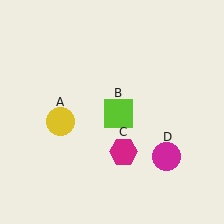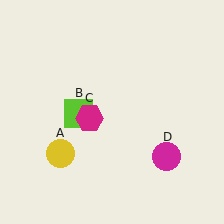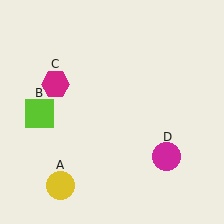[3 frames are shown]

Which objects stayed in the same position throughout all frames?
Magenta circle (object D) remained stationary.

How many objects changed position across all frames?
3 objects changed position: yellow circle (object A), lime square (object B), magenta hexagon (object C).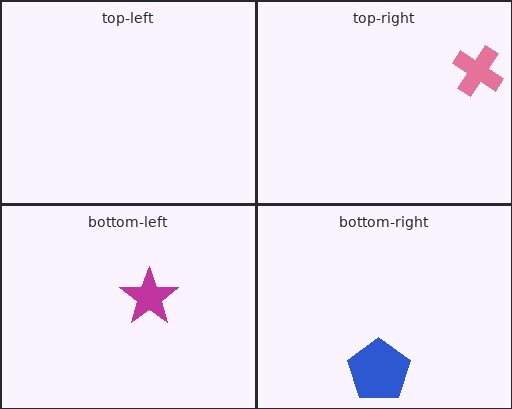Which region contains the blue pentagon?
The bottom-right region.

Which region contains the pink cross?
The top-right region.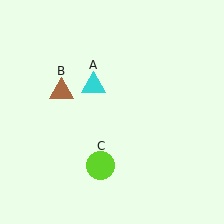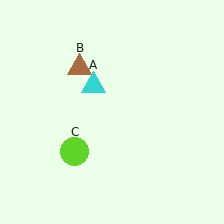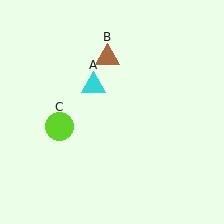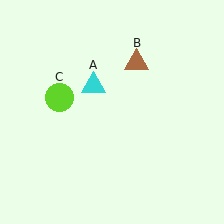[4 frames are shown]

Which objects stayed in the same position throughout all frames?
Cyan triangle (object A) remained stationary.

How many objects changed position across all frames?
2 objects changed position: brown triangle (object B), lime circle (object C).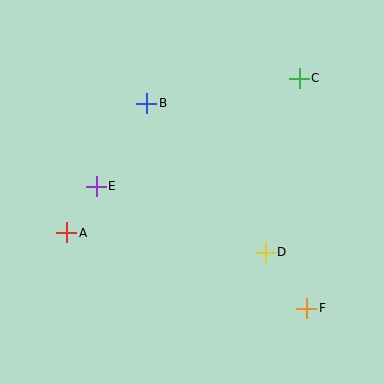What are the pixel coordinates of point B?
Point B is at (147, 103).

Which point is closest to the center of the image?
Point D at (265, 252) is closest to the center.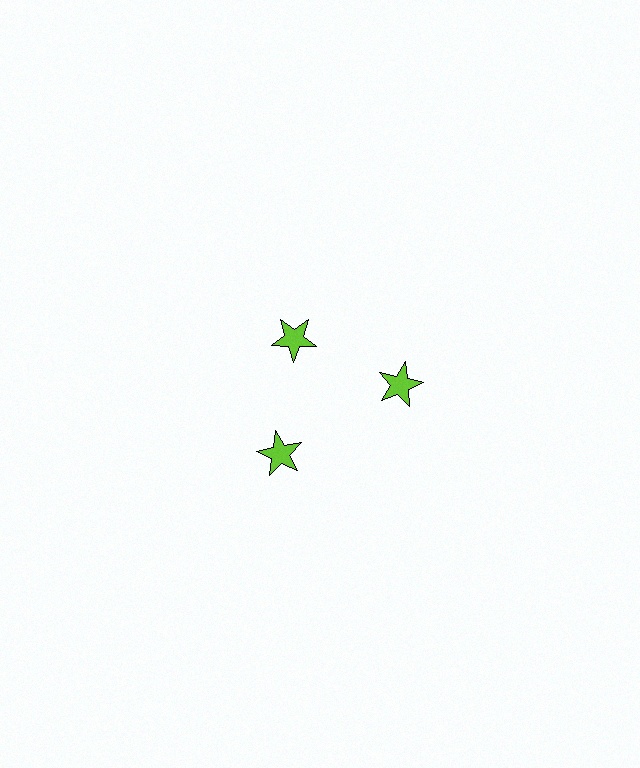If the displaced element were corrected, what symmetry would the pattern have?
It would have 3-fold rotational symmetry — the pattern would map onto itself every 120 degrees.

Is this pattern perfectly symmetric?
No. The 3 lime stars are arranged in a ring, but one element near the 11 o'clock position is pulled inward toward the center, breaking the 3-fold rotational symmetry.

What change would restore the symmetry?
The symmetry would be restored by moving it outward, back onto the ring so that all 3 stars sit at equal angles and equal distance from the center.